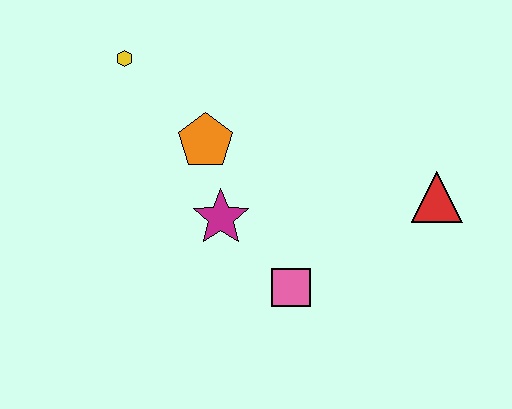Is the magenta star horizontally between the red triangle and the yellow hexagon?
Yes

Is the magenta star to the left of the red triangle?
Yes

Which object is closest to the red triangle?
The pink square is closest to the red triangle.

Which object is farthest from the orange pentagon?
The red triangle is farthest from the orange pentagon.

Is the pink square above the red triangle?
No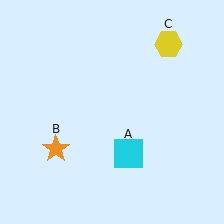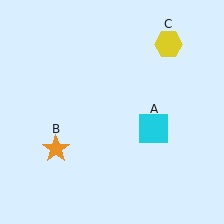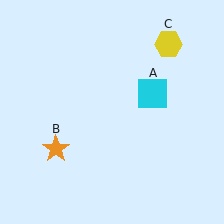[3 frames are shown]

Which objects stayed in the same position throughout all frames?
Orange star (object B) and yellow hexagon (object C) remained stationary.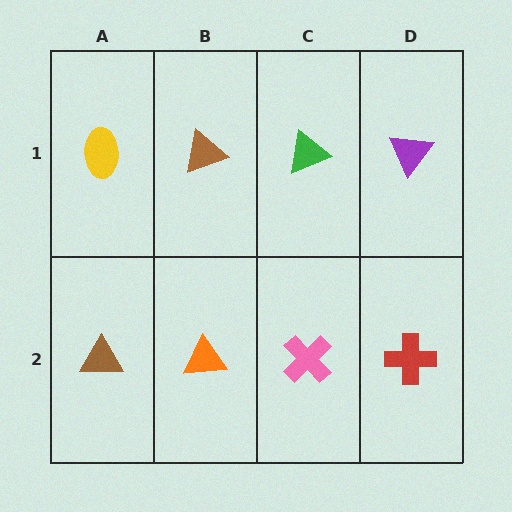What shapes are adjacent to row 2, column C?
A green triangle (row 1, column C), an orange triangle (row 2, column B), a red cross (row 2, column D).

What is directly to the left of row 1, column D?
A green triangle.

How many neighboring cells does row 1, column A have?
2.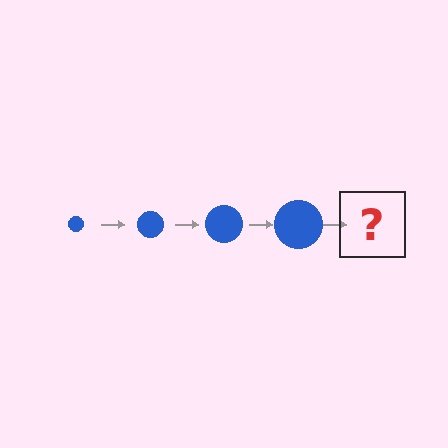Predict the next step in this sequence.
The next step is a blue circle, larger than the previous one.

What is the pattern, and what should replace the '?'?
The pattern is that the circle gets progressively larger each step. The '?' should be a blue circle, larger than the previous one.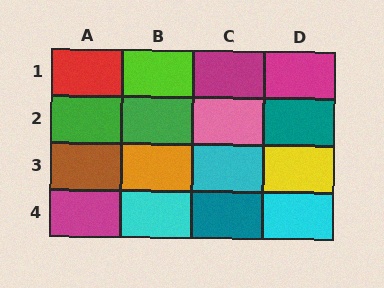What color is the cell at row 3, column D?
Yellow.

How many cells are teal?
2 cells are teal.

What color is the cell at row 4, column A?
Magenta.